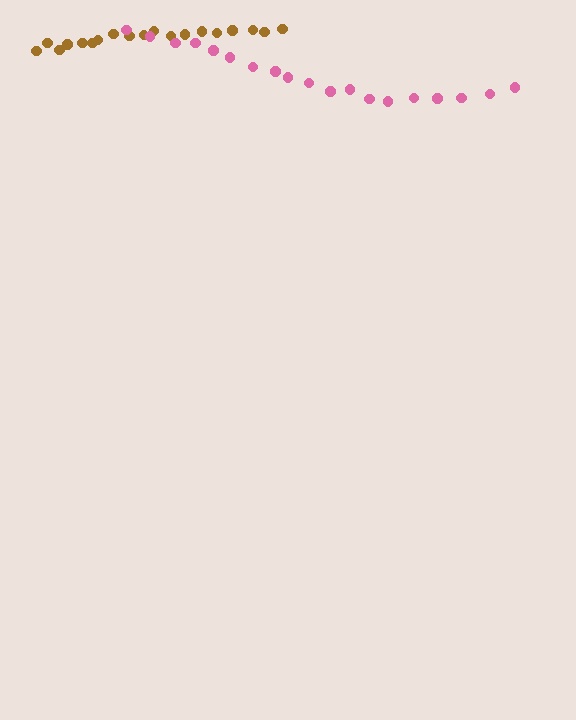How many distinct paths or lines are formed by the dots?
There are 2 distinct paths.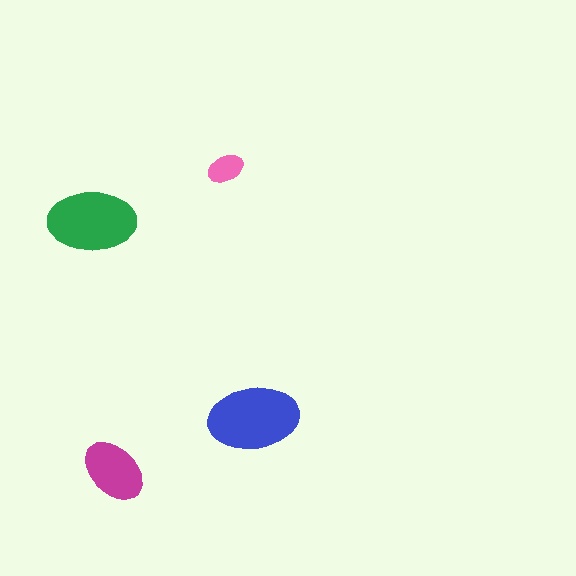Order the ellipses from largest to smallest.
the blue one, the green one, the magenta one, the pink one.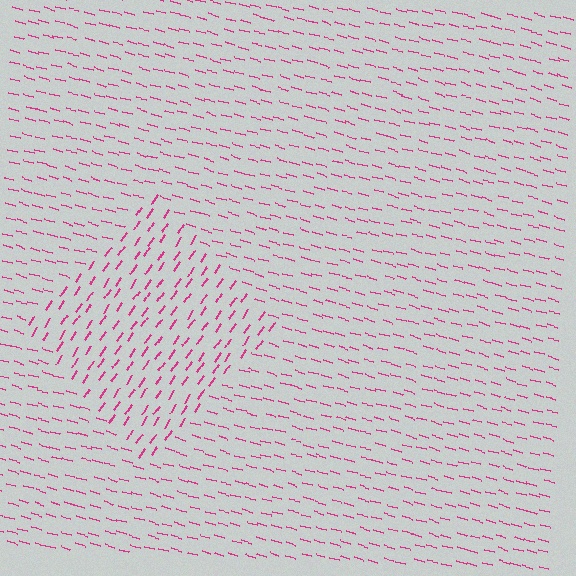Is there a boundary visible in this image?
Yes, there is a texture boundary formed by a change in line orientation.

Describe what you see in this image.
The image is filled with small magenta line segments. A diamond region in the image has lines oriented differently from the surrounding lines, creating a visible texture boundary.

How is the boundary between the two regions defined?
The boundary is defined purely by a change in line orientation (approximately 71 degrees difference). All lines are the same color and thickness.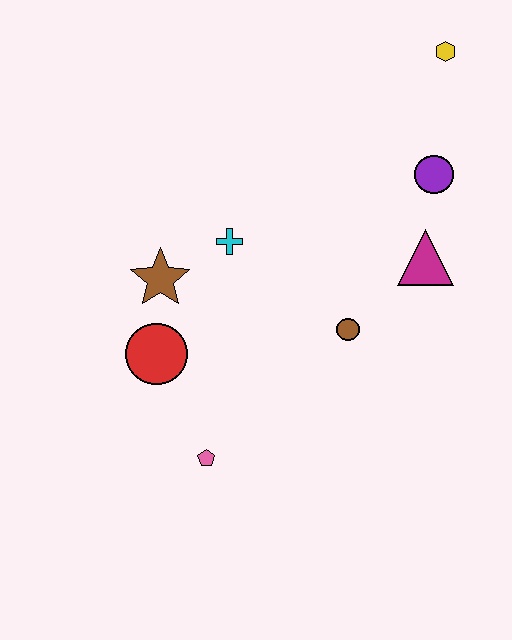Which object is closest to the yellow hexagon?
The purple circle is closest to the yellow hexagon.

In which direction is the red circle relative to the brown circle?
The red circle is to the left of the brown circle.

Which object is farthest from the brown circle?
The yellow hexagon is farthest from the brown circle.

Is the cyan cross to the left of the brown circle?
Yes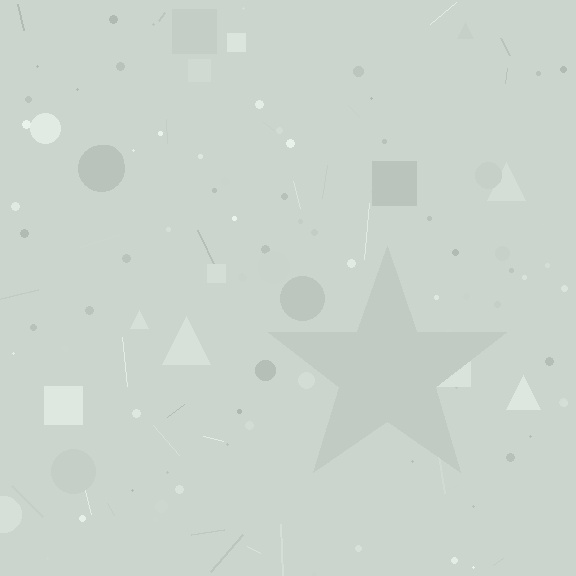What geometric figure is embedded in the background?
A star is embedded in the background.